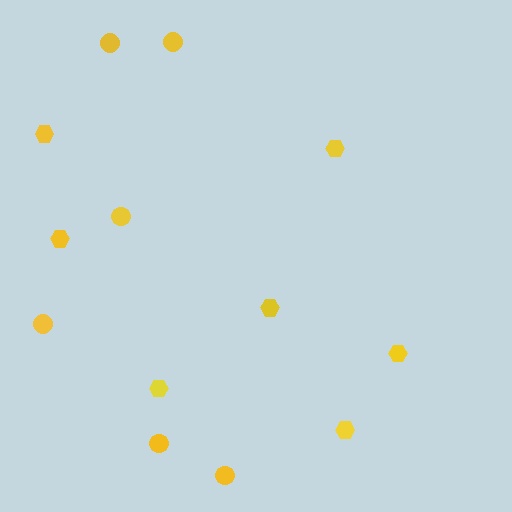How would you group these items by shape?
There are 2 groups: one group of hexagons (7) and one group of circles (6).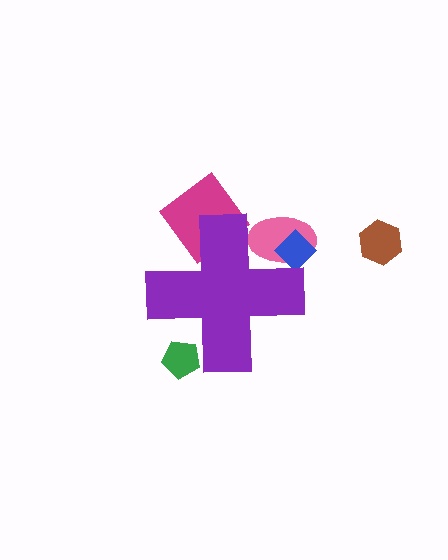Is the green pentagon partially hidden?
Yes, the green pentagon is partially hidden behind the purple cross.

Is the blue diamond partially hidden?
Yes, the blue diamond is partially hidden behind the purple cross.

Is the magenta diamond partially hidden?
Yes, the magenta diamond is partially hidden behind the purple cross.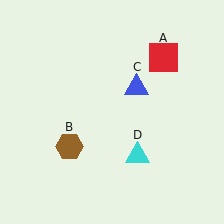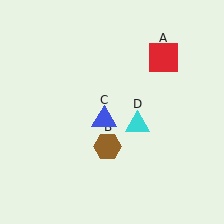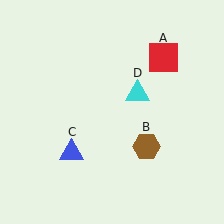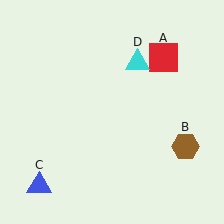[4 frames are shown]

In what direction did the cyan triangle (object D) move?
The cyan triangle (object D) moved up.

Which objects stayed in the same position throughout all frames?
Red square (object A) remained stationary.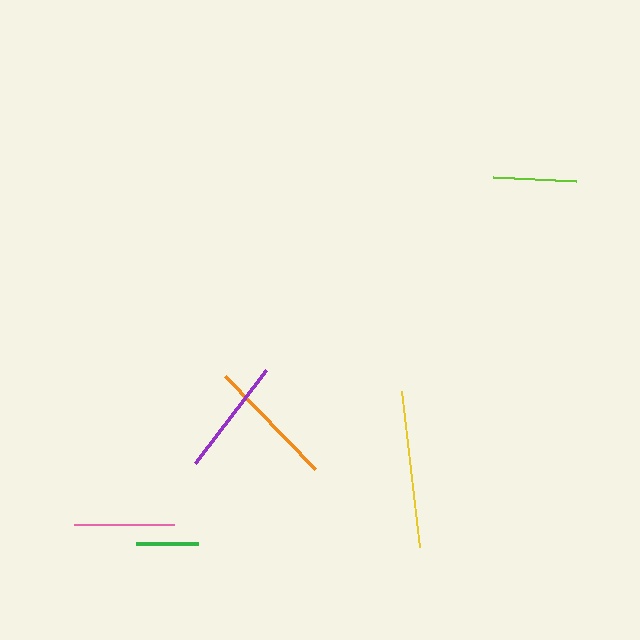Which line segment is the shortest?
The green line is the shortest at approximately 62 pixels.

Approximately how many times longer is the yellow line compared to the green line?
The yellow line is approximately 2.5 times the length of the green line.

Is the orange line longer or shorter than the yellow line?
The yellow line is longer than the orange line.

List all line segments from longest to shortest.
From longest to shortest: yellow, orange, purple, pink, lime, green.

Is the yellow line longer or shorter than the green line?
The yellow line is longer than the green line.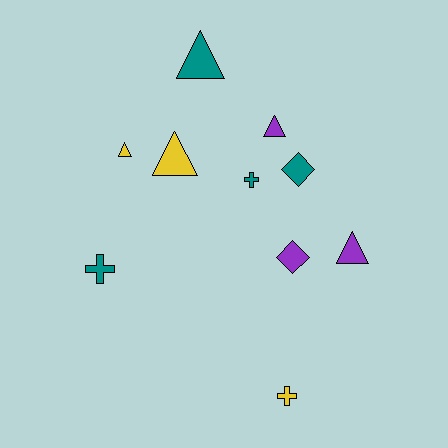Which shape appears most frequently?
Triangle, with 5 objects.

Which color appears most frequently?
Teal, with 4 objects.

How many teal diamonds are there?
There is 1 teal diamond.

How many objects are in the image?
There are 10 objects.